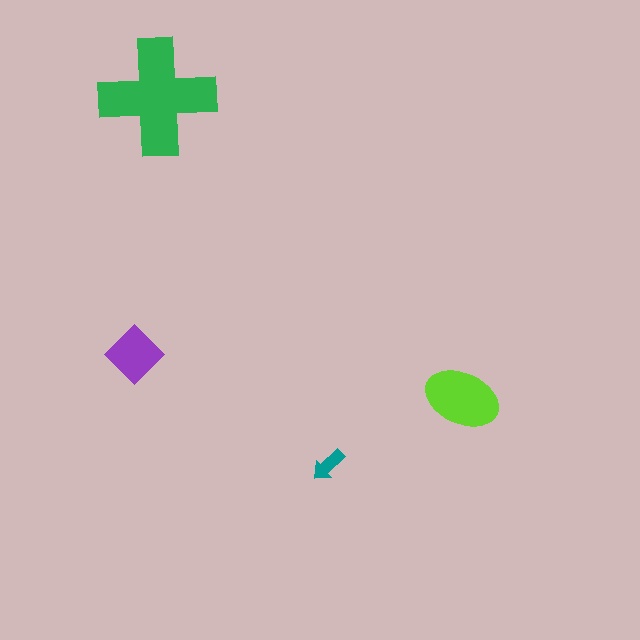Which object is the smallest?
The teal arrow.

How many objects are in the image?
There are 4 objects in the image.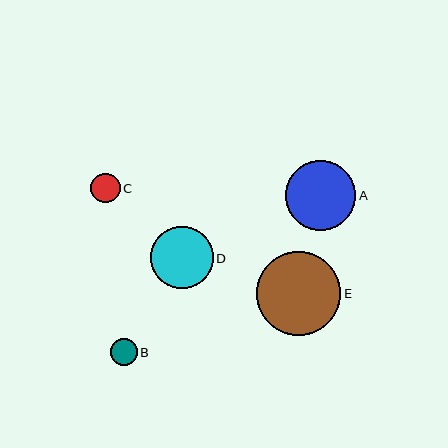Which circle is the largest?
Circle E is the largest with a size of approximately 84 pixels.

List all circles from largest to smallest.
From largest to smallest: E, A, D, C, B.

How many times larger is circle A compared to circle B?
Circle A is approximately 2.7 times the size of circle B.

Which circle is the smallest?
Circle B is the smallest with a size of approximately 27 pixels.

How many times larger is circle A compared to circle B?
Circle A is approximately 2.7 times the size of circle B.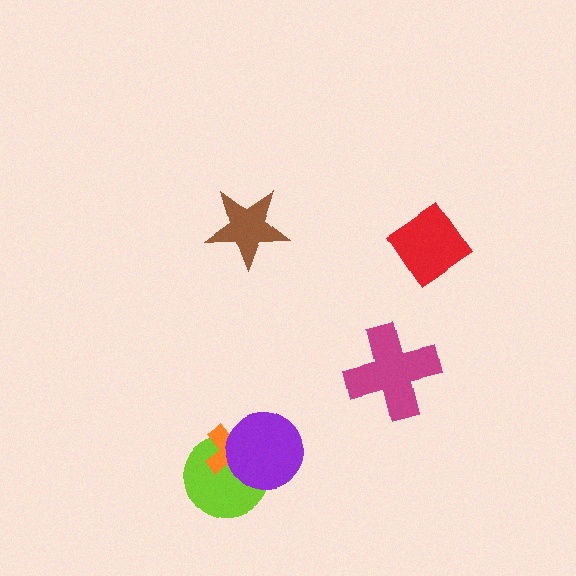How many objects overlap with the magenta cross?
0 objects overlap with the magenta cross.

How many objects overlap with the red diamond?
0 objects overlap with the red diamond.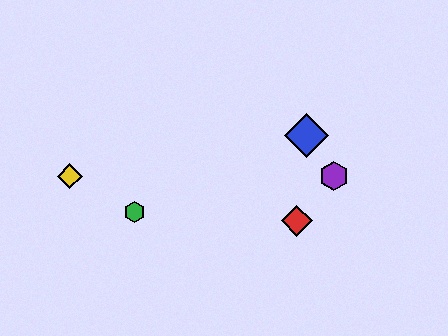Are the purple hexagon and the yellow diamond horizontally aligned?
Yes, both are at y≈176.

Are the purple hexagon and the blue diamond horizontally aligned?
No, the purple hexagon is at y≈176 and the blue diamond is at y≈136.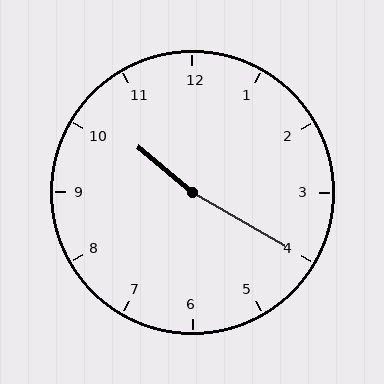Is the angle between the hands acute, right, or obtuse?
It is obtuse.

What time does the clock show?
10:20.